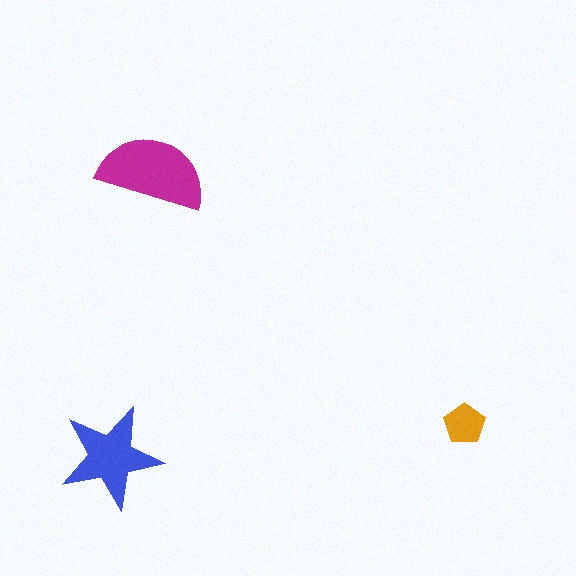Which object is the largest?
The magenta semicircle.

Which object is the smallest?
The orange pentagon.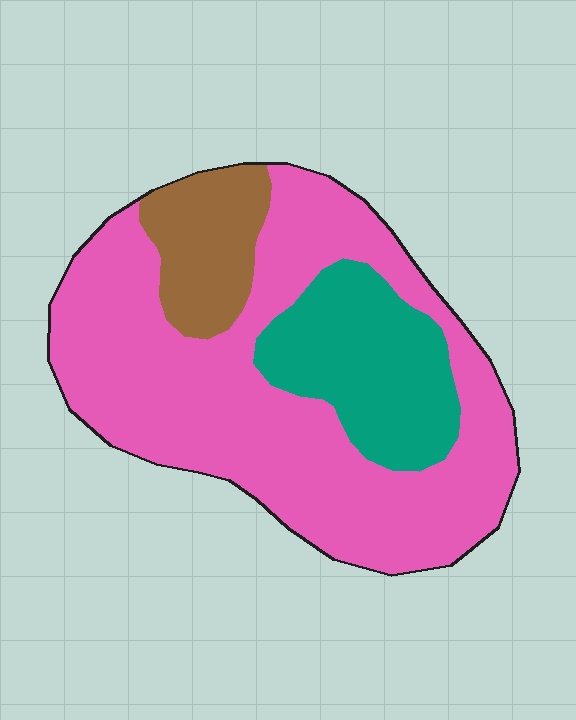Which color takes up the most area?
Pink, at roughly 65%.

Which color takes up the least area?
Brown, at roughly 15%.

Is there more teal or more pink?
Pink.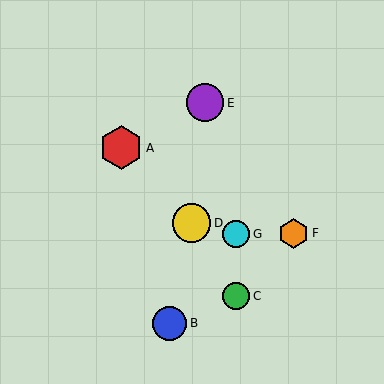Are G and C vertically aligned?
Yes, both are at x≈236.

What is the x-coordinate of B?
Object B is at x≈170.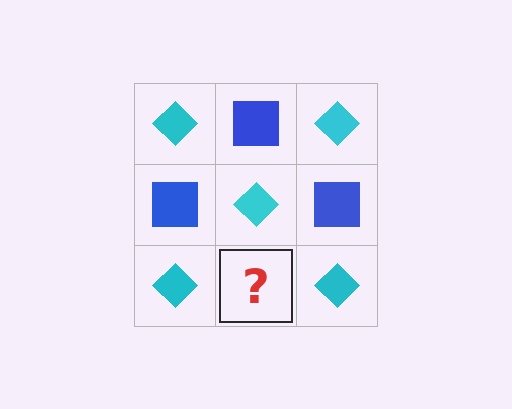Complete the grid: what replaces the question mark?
The question mark should be replaced with a blue square.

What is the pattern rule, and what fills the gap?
The rule is that it alternates cyan diamond and blue square in a checkerboard pattern. The gap should be filled with a blue square.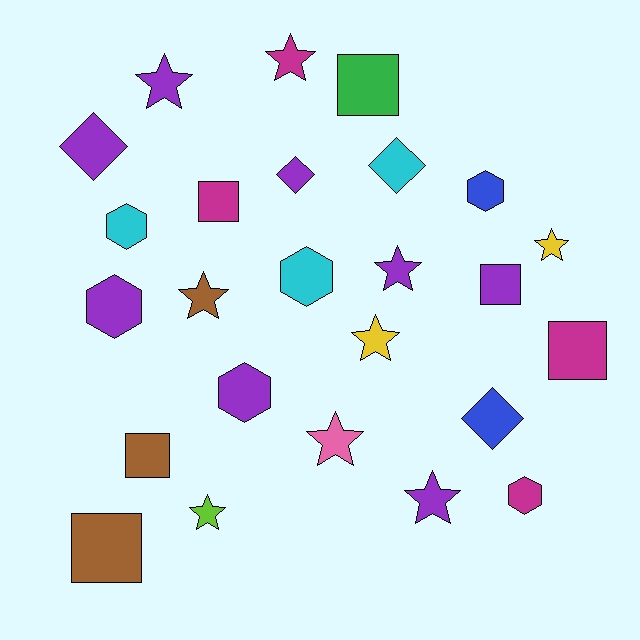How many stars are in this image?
There are 9 stars.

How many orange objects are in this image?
There are no orange objects.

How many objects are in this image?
There are 25 objects.